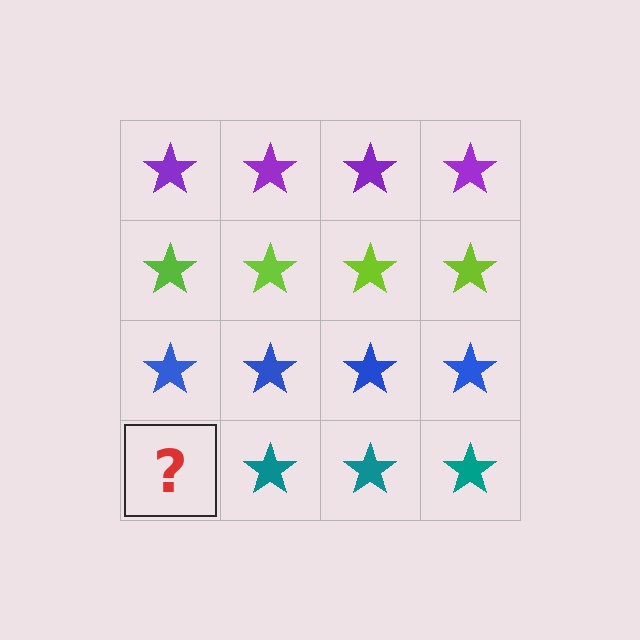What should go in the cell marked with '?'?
The missing cell should contain a teal star.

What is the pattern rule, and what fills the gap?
The rule is that each row has a consistent color. The gap should be filled with a teal star.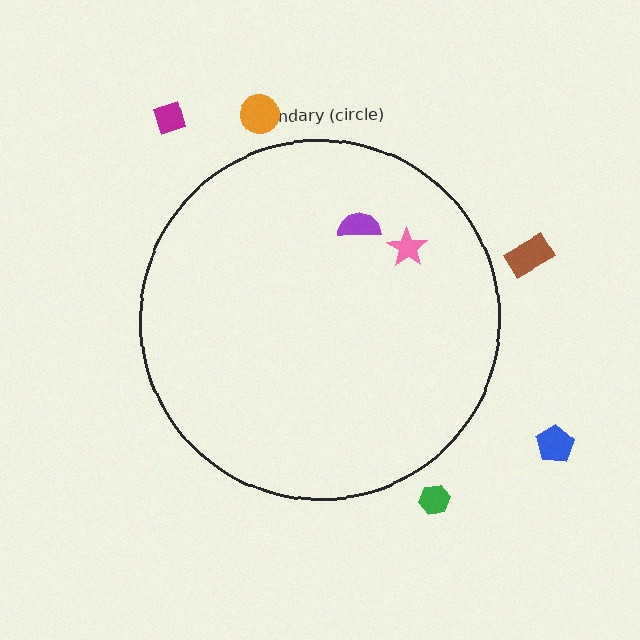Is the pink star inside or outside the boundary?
Inside.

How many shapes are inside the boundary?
2 inside, 5 outside.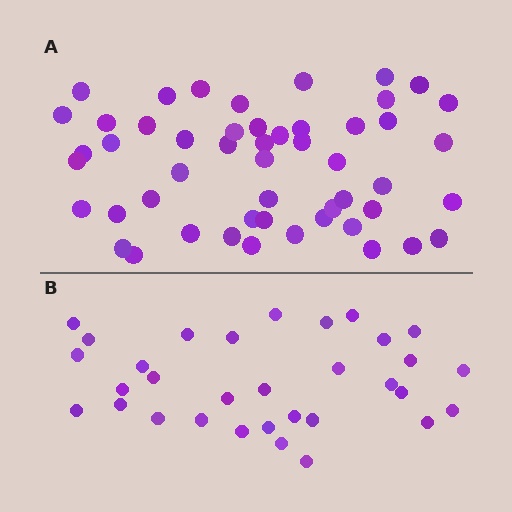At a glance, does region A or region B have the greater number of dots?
Region A (the top region) has more dots.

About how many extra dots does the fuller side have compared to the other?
Region A has approximately 20 more dots than region B.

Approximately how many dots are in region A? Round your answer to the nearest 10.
About 50 dots. (The exact count is 51, which rounds to 50.)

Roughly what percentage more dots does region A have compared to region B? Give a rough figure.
About 60% more.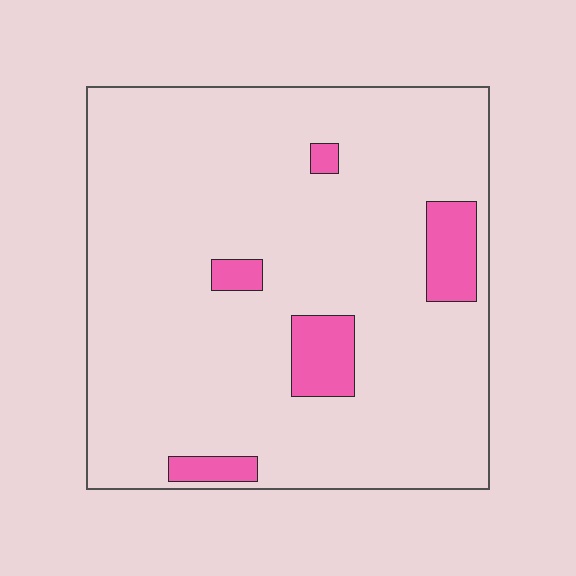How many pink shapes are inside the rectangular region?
5.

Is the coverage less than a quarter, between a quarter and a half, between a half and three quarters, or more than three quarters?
Less than a quarter.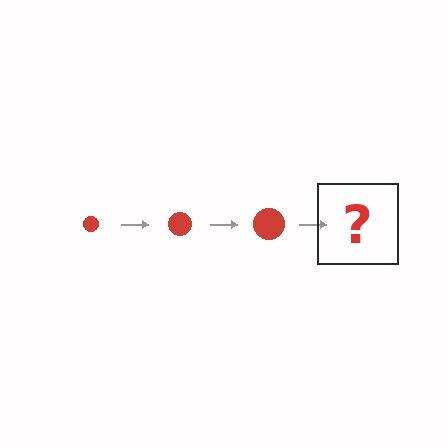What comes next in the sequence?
The next element should be a red circle, larger than the previous one.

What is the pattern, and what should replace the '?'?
The pattern is that the circle gets progressively larger each step. The '?' should be a red circle, larger than the previous one.